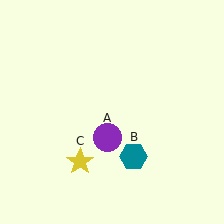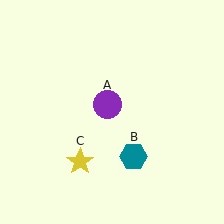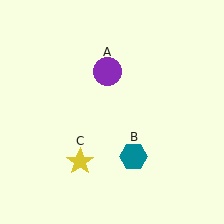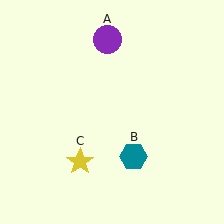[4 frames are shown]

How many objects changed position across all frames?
1 object changed position: purple circle (object A).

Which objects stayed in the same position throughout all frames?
Teal hexagon (object B) and yellow star (object C) remained stationary.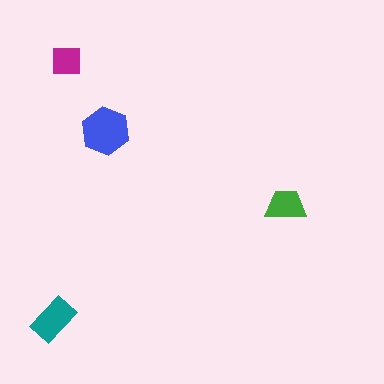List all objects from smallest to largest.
The magenta square, the green trapezoid, the teal rectangle, the blue hexagon.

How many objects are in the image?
There are 4 objects in the image.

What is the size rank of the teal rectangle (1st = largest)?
2nd.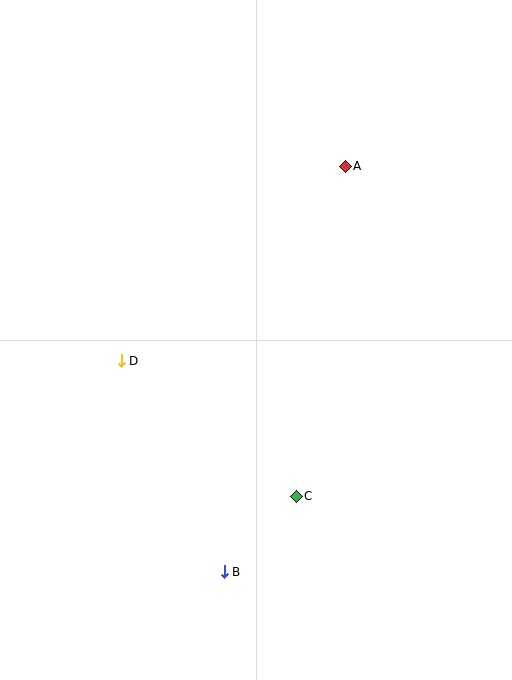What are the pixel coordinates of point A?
Point A is at (345, 166).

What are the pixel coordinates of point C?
Point C is at (296, 496).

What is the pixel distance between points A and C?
The distance between A and C is 333 pixels.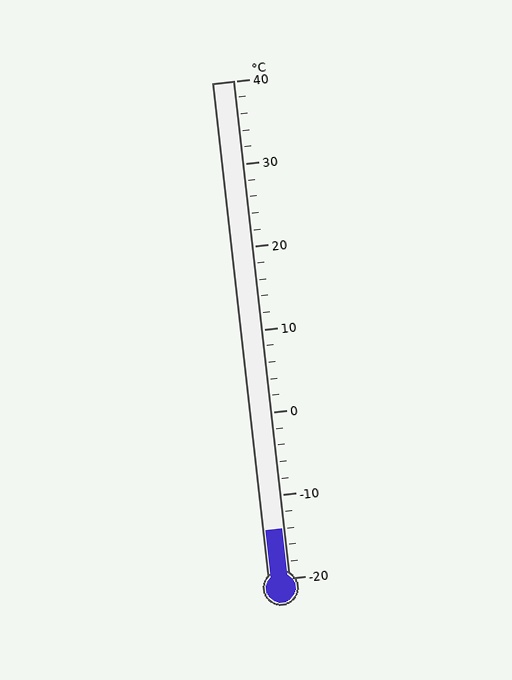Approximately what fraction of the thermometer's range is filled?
The thermometer is filled to approximately 10% of its range.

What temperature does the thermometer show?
The thermometer shows approximately -14°C.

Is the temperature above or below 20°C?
The temperature is below 20°C.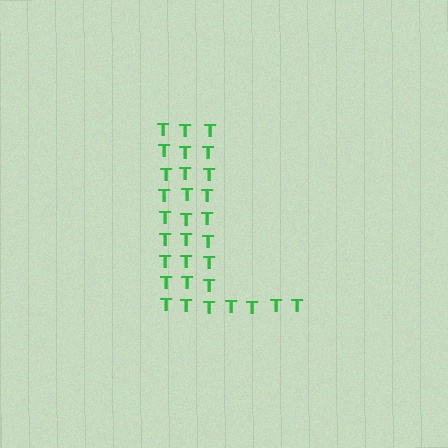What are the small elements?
The small elements are letter T's.